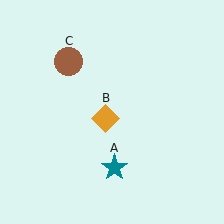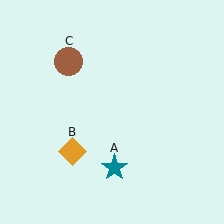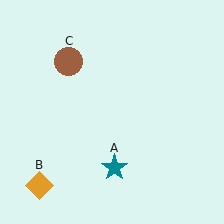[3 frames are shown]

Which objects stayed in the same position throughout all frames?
Teal star (object A) and brown circle (object C) remained stationary.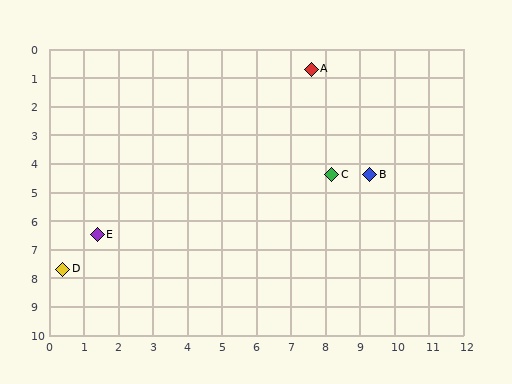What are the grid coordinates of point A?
Point A is at approximately (7.6, 0.7).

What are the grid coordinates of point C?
Point C is at approximately (8.2, 4.4).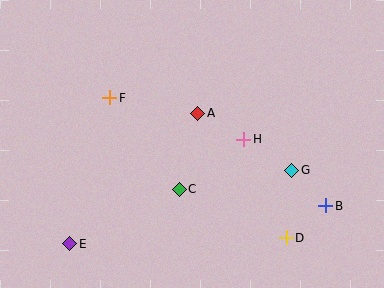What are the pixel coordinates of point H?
Point H is at (244, 139).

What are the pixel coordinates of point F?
Point F is at (110, 98).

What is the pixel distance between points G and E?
The distance between G and E is 234 pixels.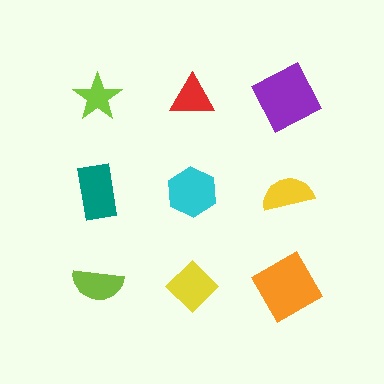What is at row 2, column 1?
A teal rectangle.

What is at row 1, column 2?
A red triangle.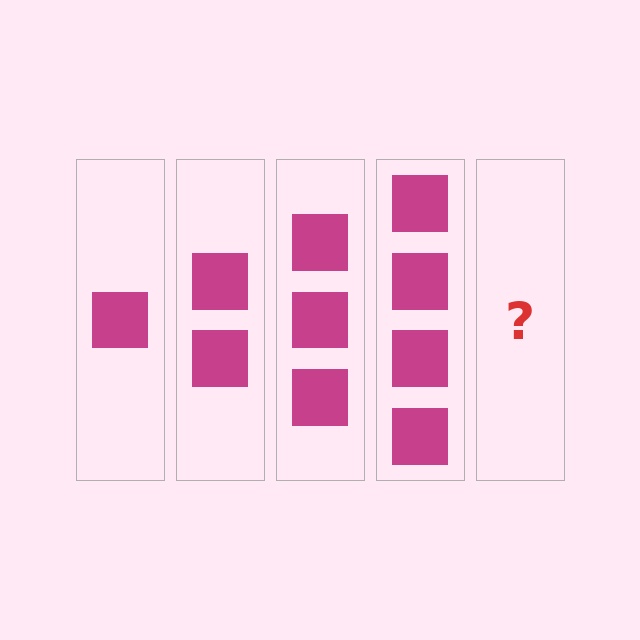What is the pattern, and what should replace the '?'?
The pattern is that each step adds one more square. The '?' should be 5 squares.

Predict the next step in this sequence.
The next step is 5 squares.